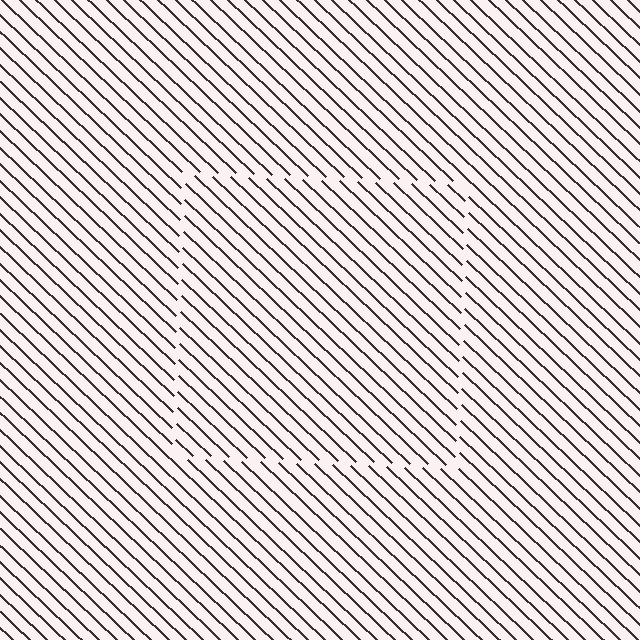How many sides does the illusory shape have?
4 sides — the line-ends trace a square.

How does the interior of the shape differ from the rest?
The interior of the shape contains the same grating, shifted by half a period — the contour is defined by the phase discontinuity where line-ends from the inner and outer gratings abut.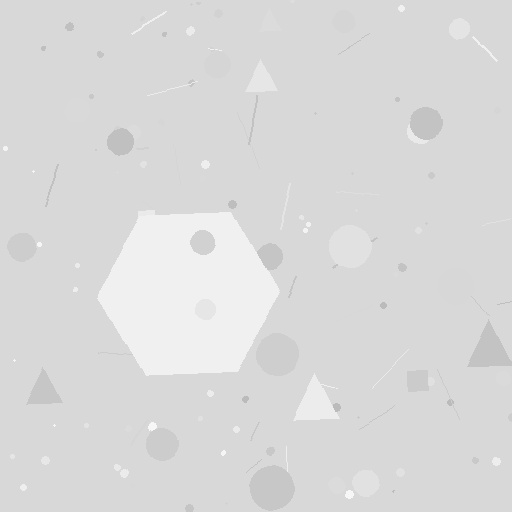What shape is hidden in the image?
A hexagon is hidden in the image.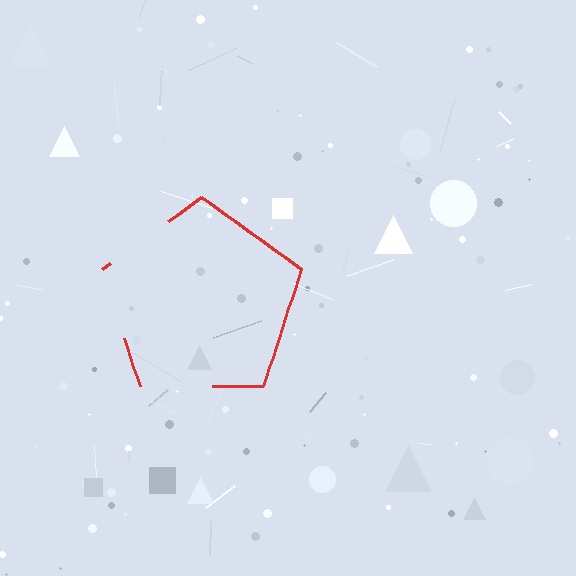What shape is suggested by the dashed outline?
The dashed outline suggests a pentagon.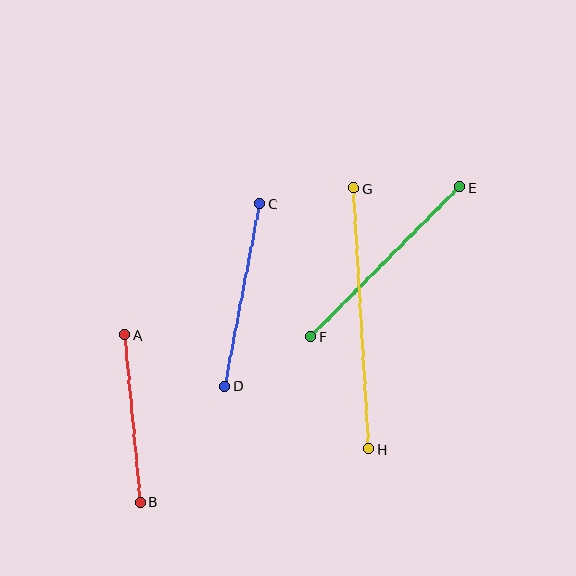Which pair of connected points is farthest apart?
Points G and H are farthest apart.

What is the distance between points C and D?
The distance is approximately 186 pixels.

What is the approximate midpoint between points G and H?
The midpoint is at approximately (361, 319) pixels.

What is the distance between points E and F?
The distance is approximately 210 pixels.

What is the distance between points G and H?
The distance is approximately 261 pixels.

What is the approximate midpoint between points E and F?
The midpoint is at approximately (385, 262) pixels.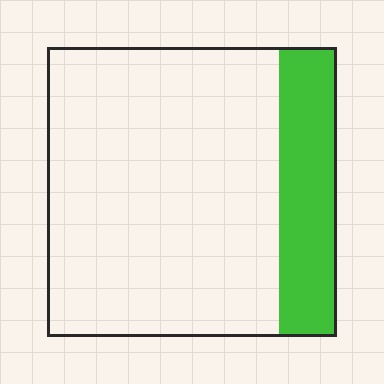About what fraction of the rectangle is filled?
About one fifth (1/5).